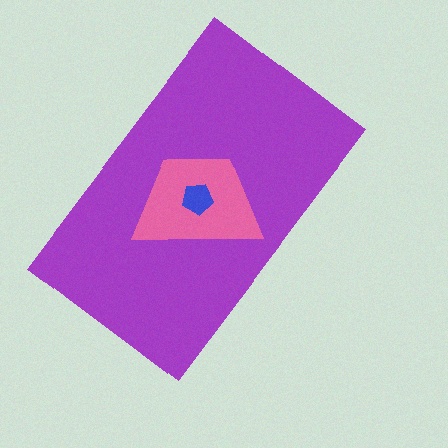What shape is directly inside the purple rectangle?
The pink trapezoid.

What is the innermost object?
The blue pentagon.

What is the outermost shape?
The purple rectangle.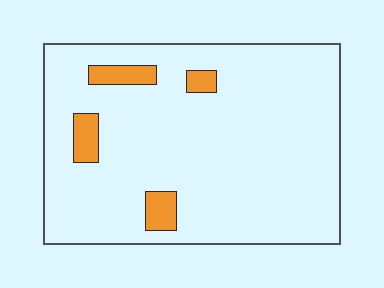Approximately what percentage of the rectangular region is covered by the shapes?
Approximately 10%.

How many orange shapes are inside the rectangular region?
4.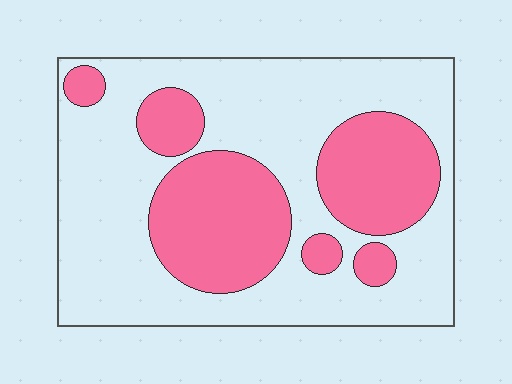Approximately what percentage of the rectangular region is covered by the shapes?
Approximately 35%.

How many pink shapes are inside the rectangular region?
6.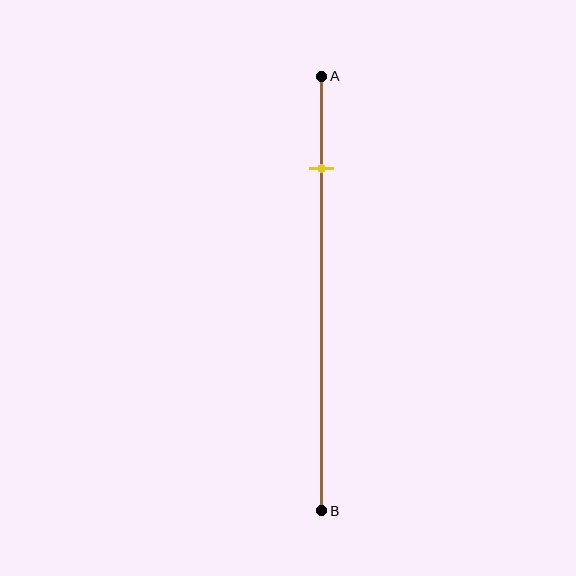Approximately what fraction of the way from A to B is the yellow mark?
The yellow mark is approximately 20% of the way from A to B.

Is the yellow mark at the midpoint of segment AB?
No, the mark is at about 20% from A, not at the 50% midpoint.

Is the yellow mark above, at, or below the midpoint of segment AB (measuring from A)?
The yellow mark is above the midpoint of segment AB.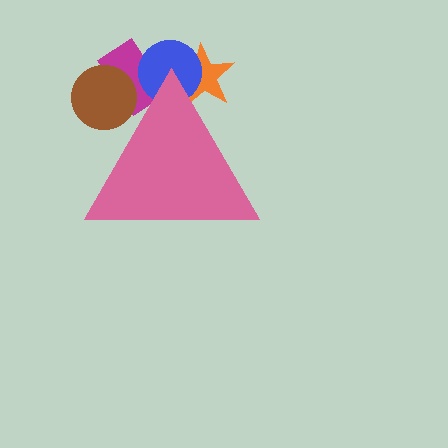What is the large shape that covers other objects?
A pink triangle.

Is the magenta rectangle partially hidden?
Yes, the magenta rectangle is partially hidden behind the pink triangle.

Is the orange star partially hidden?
Yes, the orange star is partially hidden behind the pink triangle.